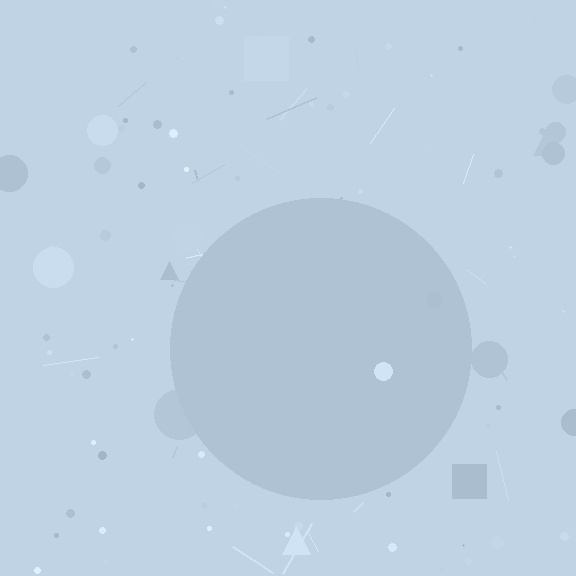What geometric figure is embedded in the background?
A circle is embedded in the background.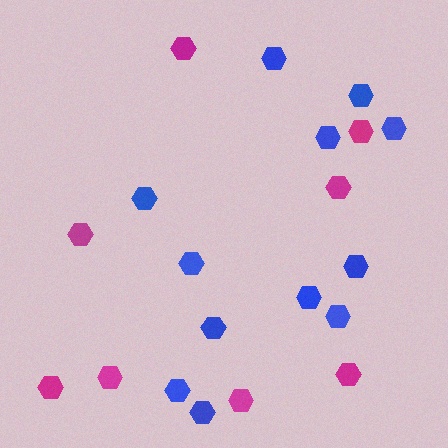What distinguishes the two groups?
There are 2 groups: one group of magenta hexagons (8) and one group of blue hexagons (12).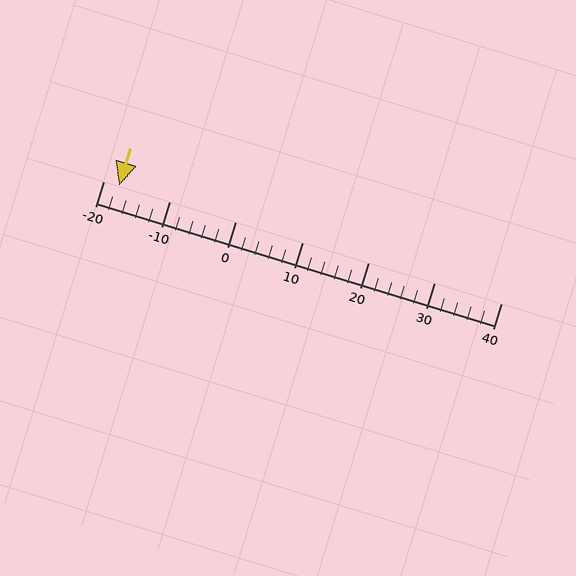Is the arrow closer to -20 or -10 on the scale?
The arrow is closer to -20.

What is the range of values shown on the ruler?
The ruler shows values from -20 to 40.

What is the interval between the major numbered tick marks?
The major tick marks are spaced 10 units apart.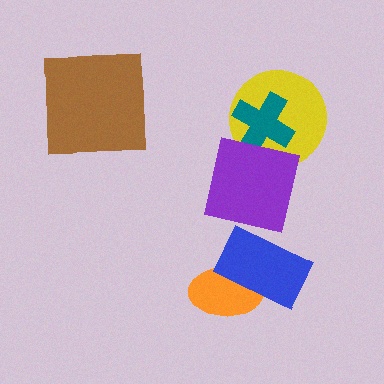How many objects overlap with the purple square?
2 objects overlap with the purple square.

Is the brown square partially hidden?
No, no other shape covers it.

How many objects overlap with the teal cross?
2 objects overlap with the teal cross.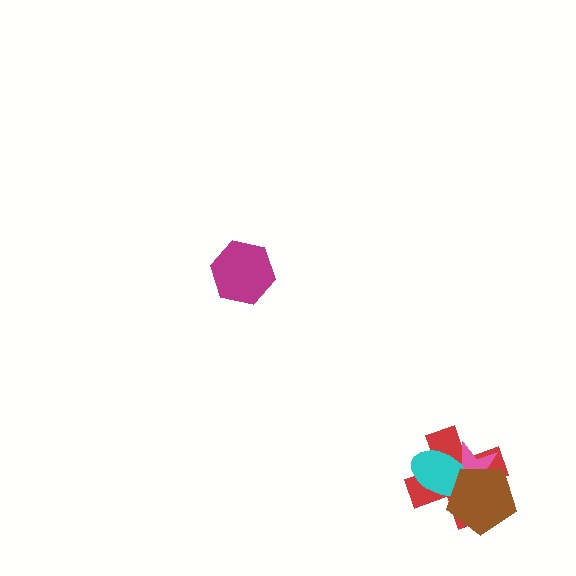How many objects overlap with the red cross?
3 objects overlap with the red cross.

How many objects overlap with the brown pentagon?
3 objects overlap with the brown pentagon.